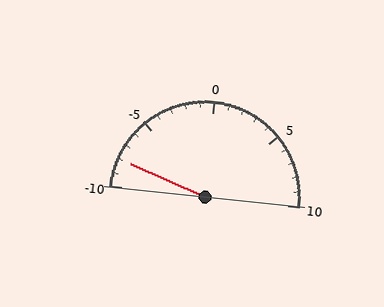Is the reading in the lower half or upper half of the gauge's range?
The reading is in the lower half of the range (-10 to 10).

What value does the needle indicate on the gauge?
The needle indicates approximately -8.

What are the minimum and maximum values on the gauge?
The gauge ranges from -10 to 10.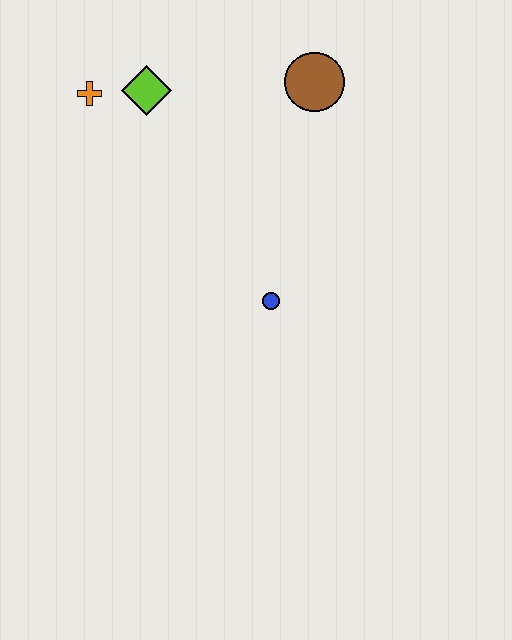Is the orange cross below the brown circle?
Yes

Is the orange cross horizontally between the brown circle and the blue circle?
No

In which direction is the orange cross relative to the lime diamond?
The orange cross is to the left of the lime diamond.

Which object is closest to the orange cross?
The lime diamond is closest to the orange cross.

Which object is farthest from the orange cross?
The blue circle is farthest from the orange cross.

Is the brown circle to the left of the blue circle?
No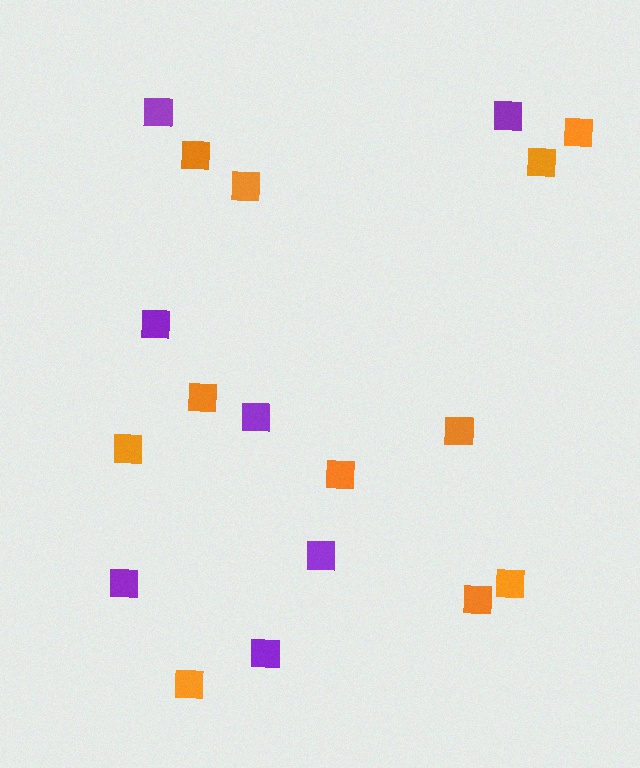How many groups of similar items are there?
There are 2 groups: one group of orange squares (11) and one group of purple squares (7).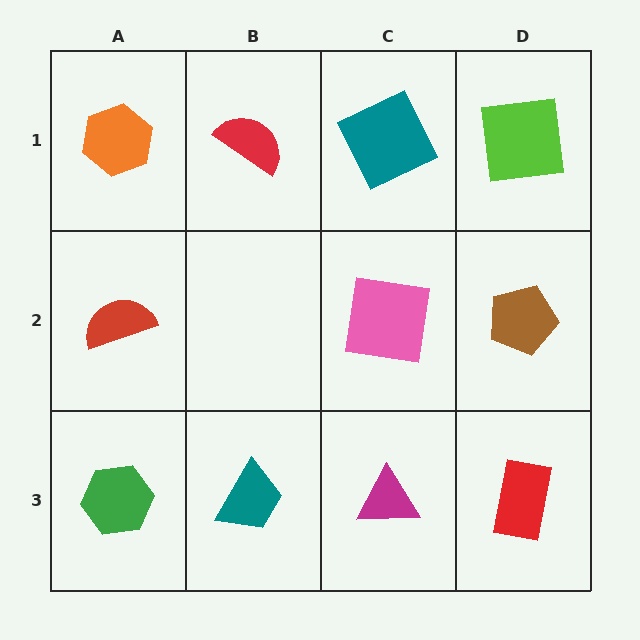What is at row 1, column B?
A red semicircle.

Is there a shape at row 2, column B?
No, that cell is empty.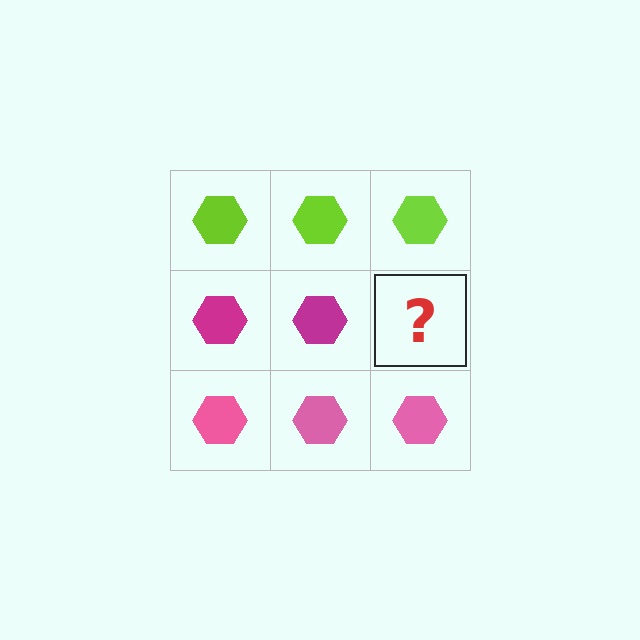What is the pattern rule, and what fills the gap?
The rule is that each row has a consistent color. The gap should be filled with a magenta hexagon.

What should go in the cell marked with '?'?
The missing cell should contain a magenta hexagon.